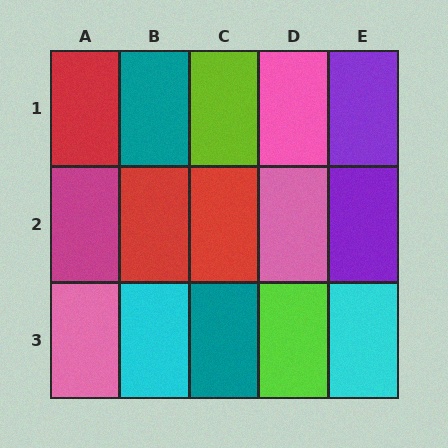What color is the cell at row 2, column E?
Purple.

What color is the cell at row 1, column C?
Lime.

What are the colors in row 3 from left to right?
Pink, cyan, teal, lime, cyan.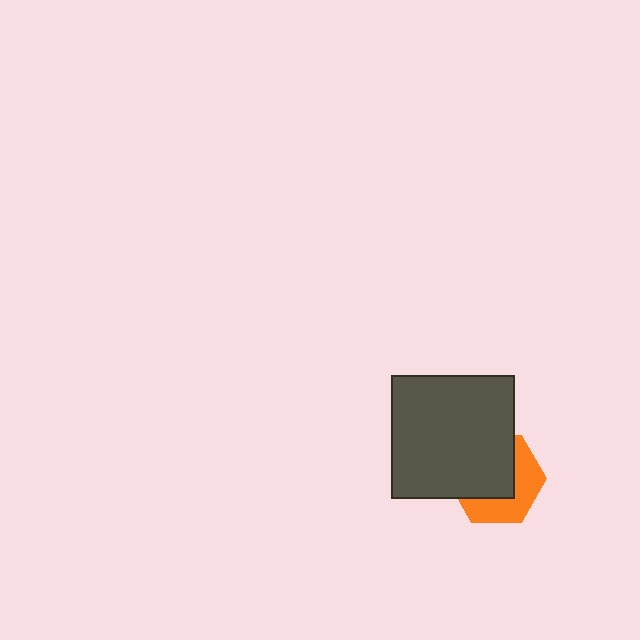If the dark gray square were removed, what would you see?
You would see the complete orange hexagon.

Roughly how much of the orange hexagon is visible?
A small part of it is visible (roughly 43%).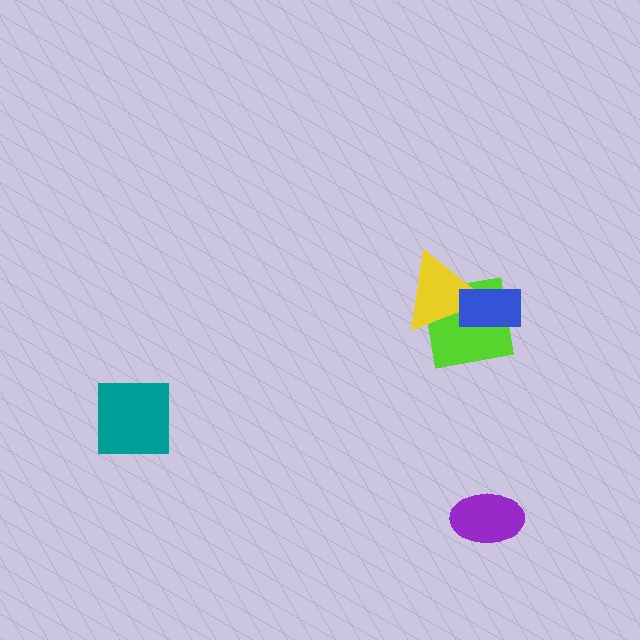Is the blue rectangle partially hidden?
No, no other shape covers it.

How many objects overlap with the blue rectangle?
2 objects overlap with the blue rectangle.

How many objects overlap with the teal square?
0 objects overlap with the teal square.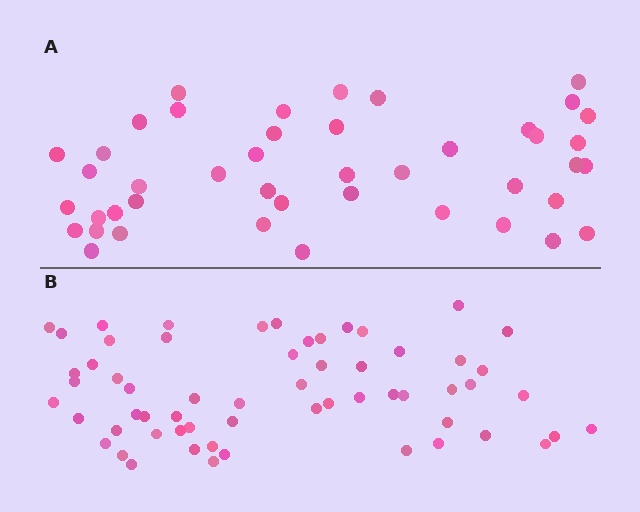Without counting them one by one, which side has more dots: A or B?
Region B (the bottom region) has more dots.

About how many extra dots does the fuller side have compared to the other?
Region B has approximately 15 more dots than region A.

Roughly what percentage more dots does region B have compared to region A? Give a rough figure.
About 35% more.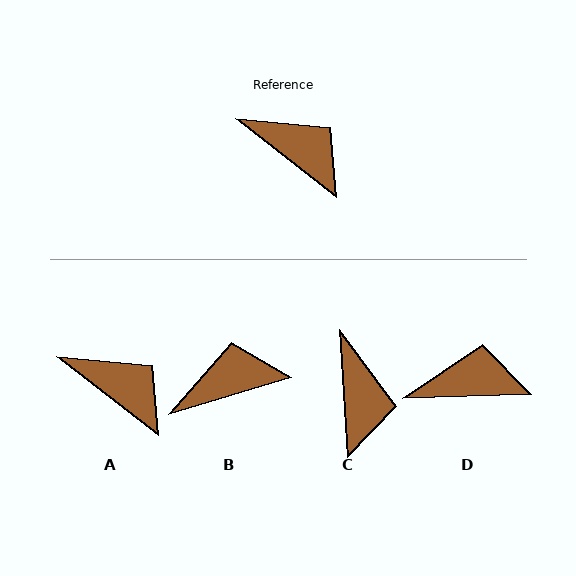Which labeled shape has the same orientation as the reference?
A.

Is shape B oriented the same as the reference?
No, it is off by about 55 degrees.